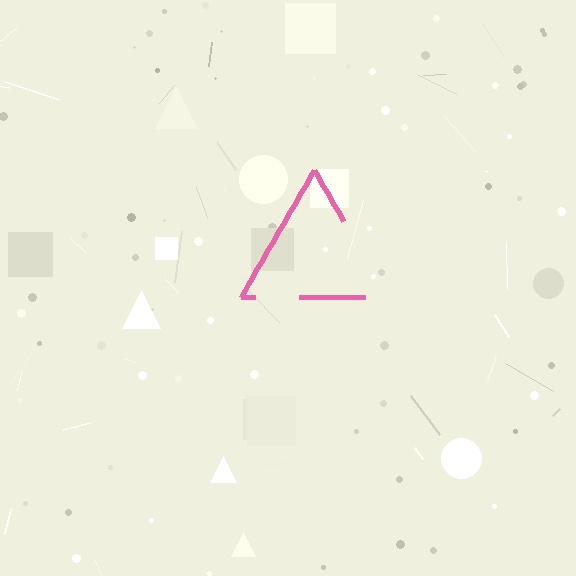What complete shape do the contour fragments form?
The contour fragments form a triangle.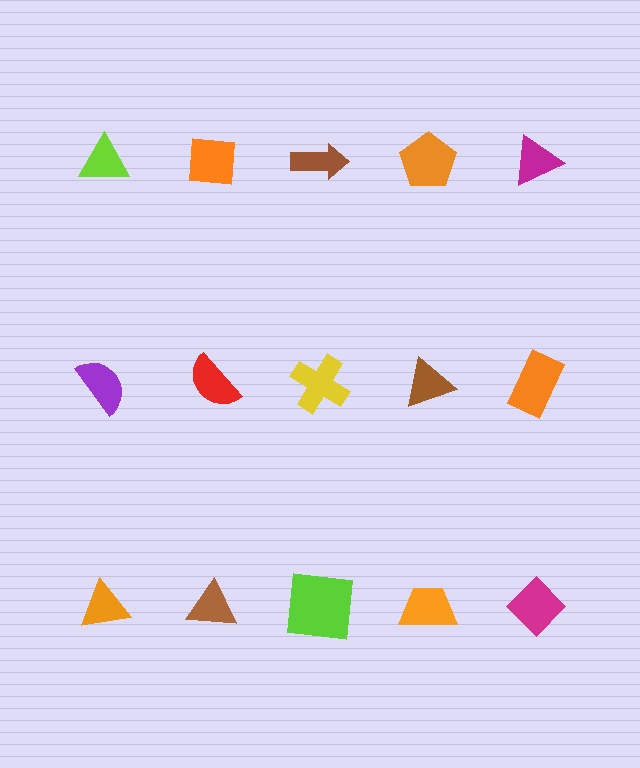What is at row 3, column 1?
An orange triangle.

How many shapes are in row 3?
5 shapes.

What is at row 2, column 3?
A yellow cross.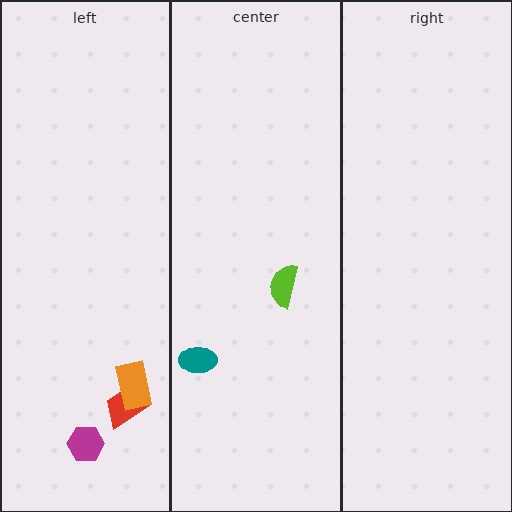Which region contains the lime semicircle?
The center region.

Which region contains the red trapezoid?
The left region.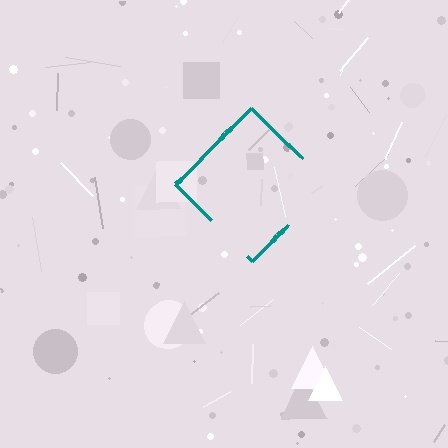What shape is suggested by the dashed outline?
The dashed outline suggests a diamond.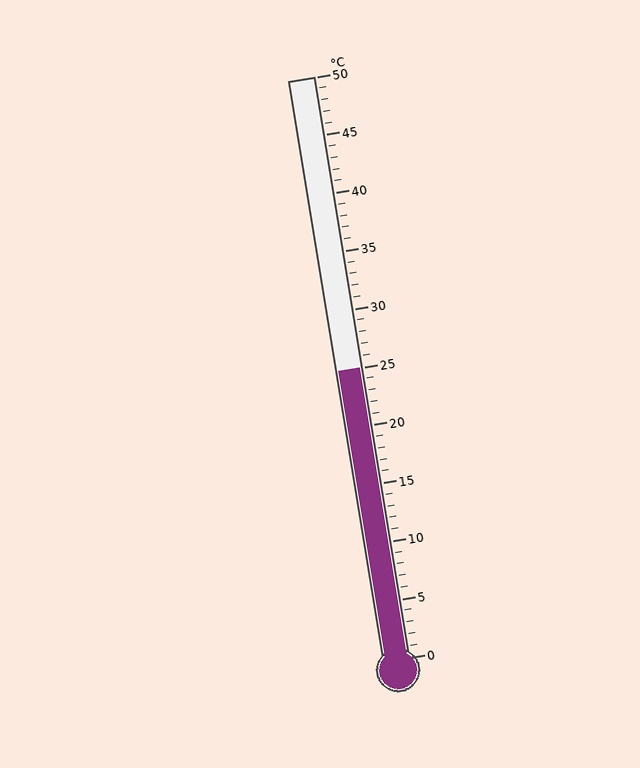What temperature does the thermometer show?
The thermometer shows approximately 25°C.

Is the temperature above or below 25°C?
The temperature is at 25°C.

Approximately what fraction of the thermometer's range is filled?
The thermometer is filled to approximately 50% of its range.